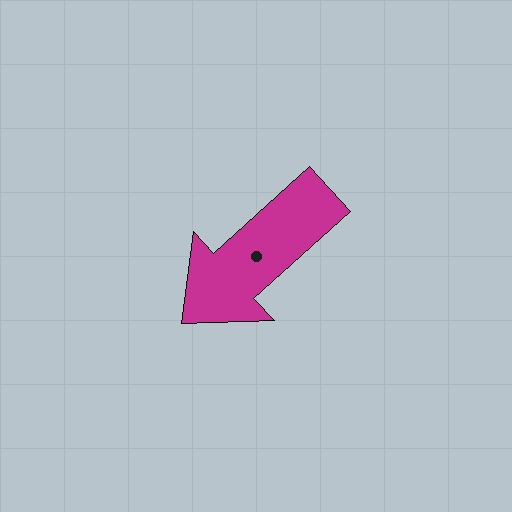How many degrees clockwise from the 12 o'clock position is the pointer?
Approximately 228 degrees.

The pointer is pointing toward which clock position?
Roughly 8 o'clock.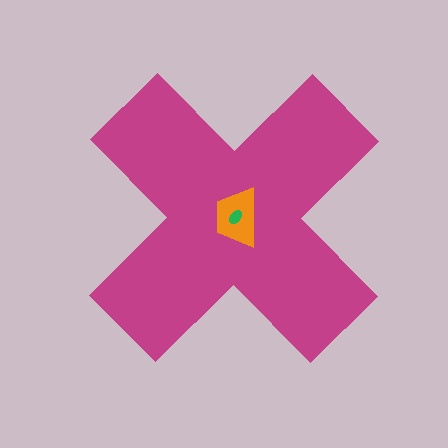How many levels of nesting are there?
3.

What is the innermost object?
The green ellipse.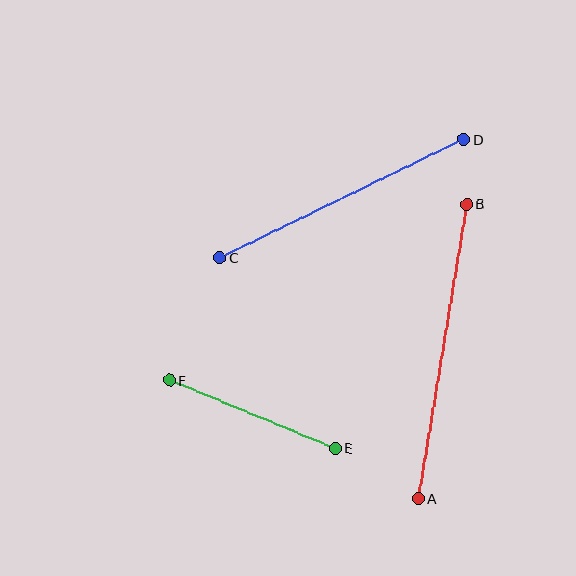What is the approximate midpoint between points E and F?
The midpoint is at approximately (252, 414) pixels.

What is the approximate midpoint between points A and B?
The midpoint is at approximately (443, 351) pixels.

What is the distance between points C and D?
The distance is approximately 271 pixels.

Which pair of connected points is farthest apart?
Points A and B are farthest apart.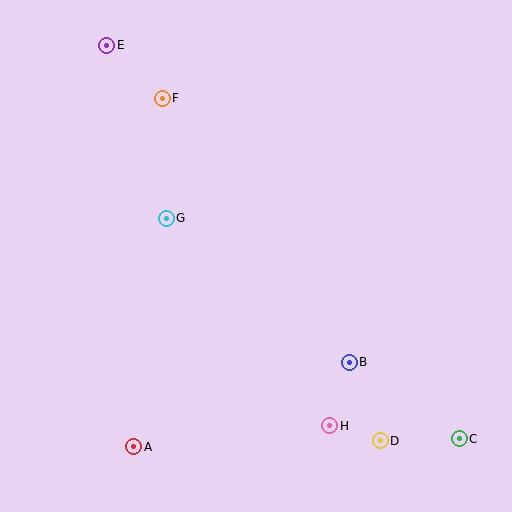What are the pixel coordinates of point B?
Point B is at (349, 362).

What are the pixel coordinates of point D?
Point D is at (380, 441).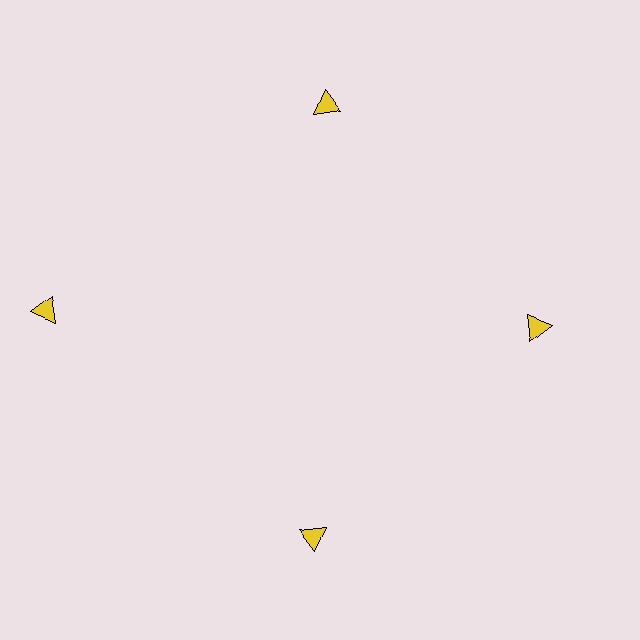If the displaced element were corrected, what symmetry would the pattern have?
It would have 4-fold rotational symmetry — the pattern would map onto itself every 90 degrees.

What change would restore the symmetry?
The symmetry would be restored by moving it inward, back onto the ring so that all 4 triangles sit at equal angles and equal distance from the center.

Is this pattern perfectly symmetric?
No. The 4 yellow triangles are arranged in a ring, but one element near the 9 o'clock position is pushed outward from the center, breaking the 4-fold rotational symmetry.